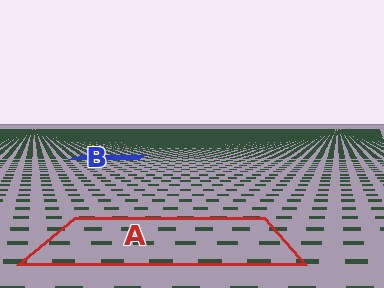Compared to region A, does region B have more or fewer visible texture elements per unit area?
Region B has more texture elements per unit area — they are packed more densely because it is farther away.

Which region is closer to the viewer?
Region A is closer. The texture elements there are larger and more spread out.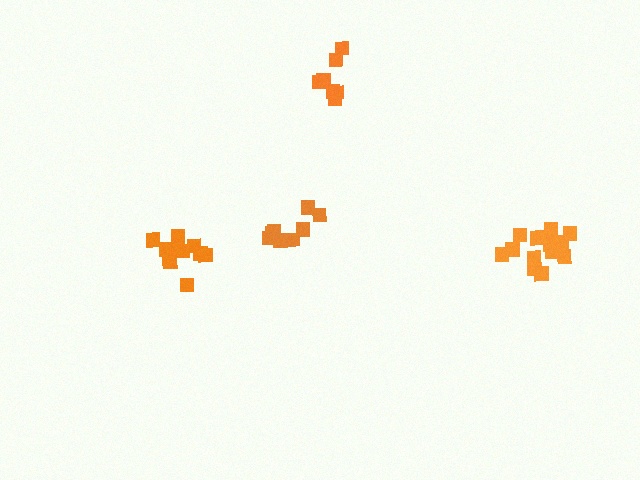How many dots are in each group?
Group 1: 9 dots, Group 2: 13 dots, Group 3: 7 dots, Group 4: 10 dots (39 total).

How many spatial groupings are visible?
There are 4 spatial groupings.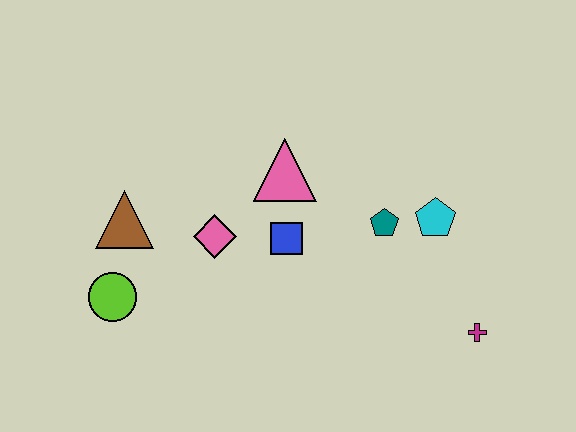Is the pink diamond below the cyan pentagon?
Yes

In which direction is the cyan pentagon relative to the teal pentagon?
The cyan pentagon is to the right of the teal pentagon.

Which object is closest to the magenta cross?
The cyan pentagon is closest to the magenta cross.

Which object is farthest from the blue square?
The magenta cross is farthest from the blue square.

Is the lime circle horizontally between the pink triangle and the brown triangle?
No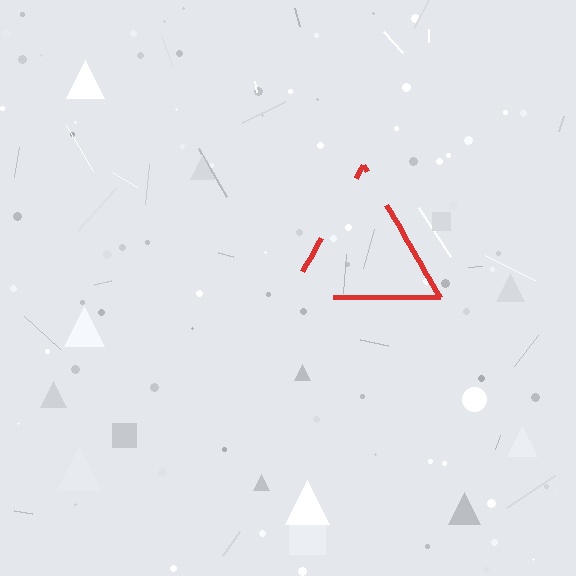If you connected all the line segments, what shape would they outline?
They would outline a triangle.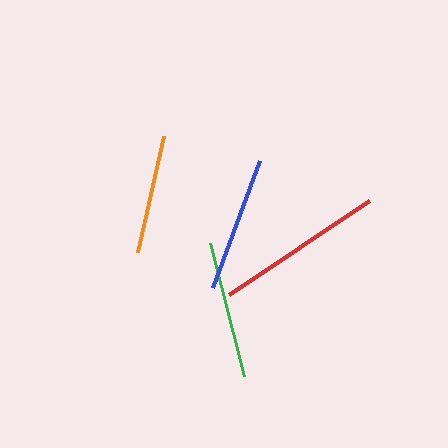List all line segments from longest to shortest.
From longest to shortest: red, green, blue, orange.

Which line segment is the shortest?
The orange line is the shortest at approximately 119 pixels.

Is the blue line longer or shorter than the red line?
The red line is longer than the blue line.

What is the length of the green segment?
The green segment is approximately 137 pixels long.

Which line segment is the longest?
The red line is the longest at approximately 169 pixels.